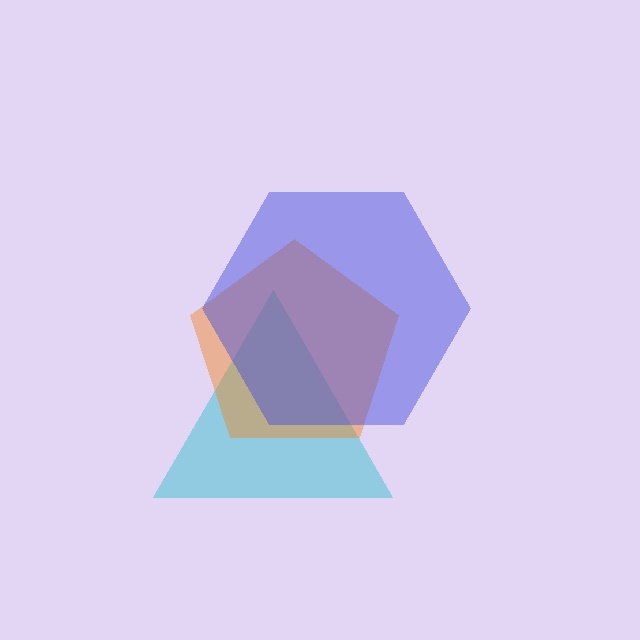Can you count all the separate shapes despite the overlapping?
Yes, there are 3 separate shapes.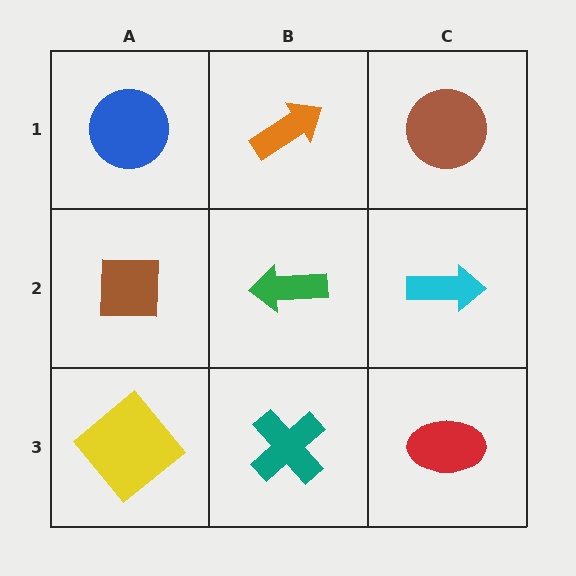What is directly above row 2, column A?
A blue circle.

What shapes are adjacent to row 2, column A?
A blue circle (row 1, column A), a yellow diamond (row 3, column A), a green arrow (row 2, column B).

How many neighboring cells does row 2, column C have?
3.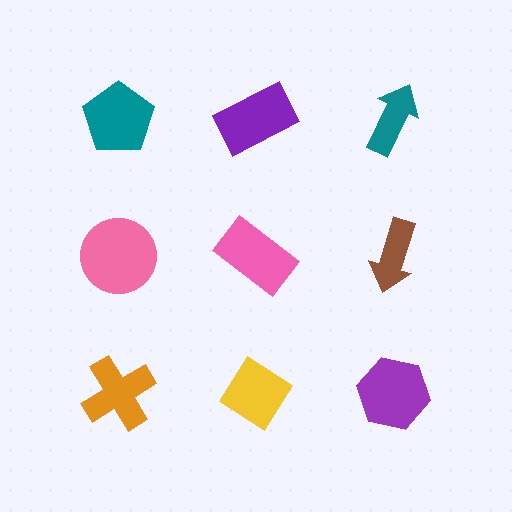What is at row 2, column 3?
A brown arrow.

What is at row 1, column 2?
A purple rectangle.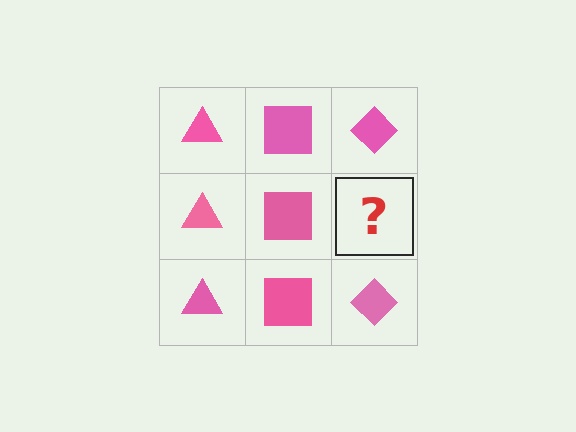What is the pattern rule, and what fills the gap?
The rule is that each column has a consistent shape. The gap should be filled with a pink diamond.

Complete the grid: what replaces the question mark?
The question mark should be replaced with a pink diamond.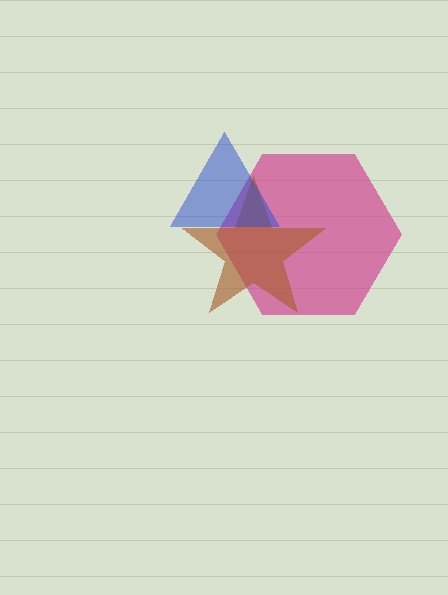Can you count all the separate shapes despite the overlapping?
Yes, there are 3 separate shapes.